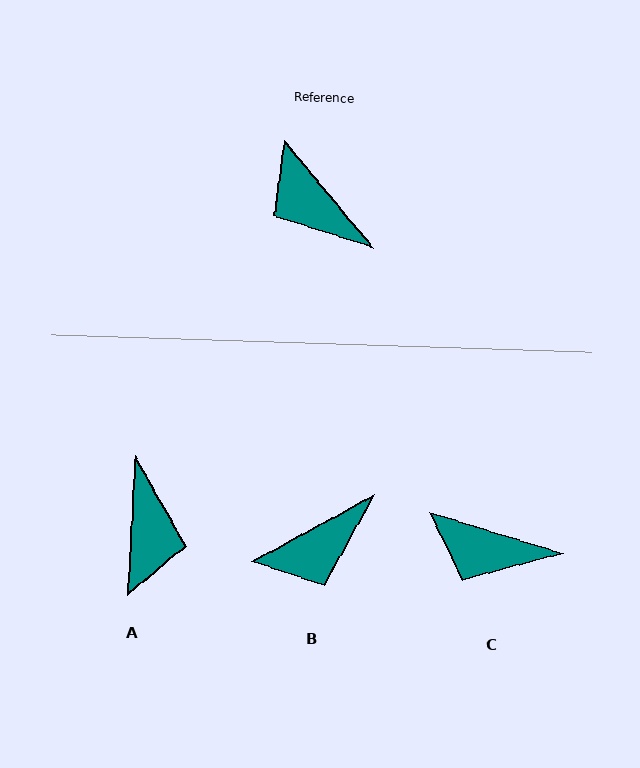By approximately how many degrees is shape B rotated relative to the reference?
Approximately 79 degrees counter-clockwise.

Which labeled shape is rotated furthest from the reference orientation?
A, about 137 degrees away.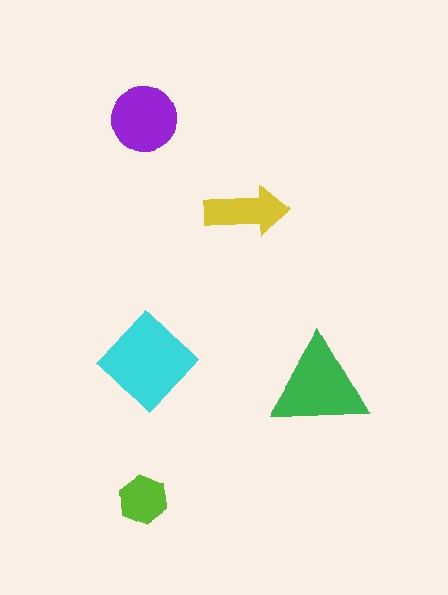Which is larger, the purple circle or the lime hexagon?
The purple circle.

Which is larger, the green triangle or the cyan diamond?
The cyan diamond.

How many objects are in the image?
There are 5 objects in the image.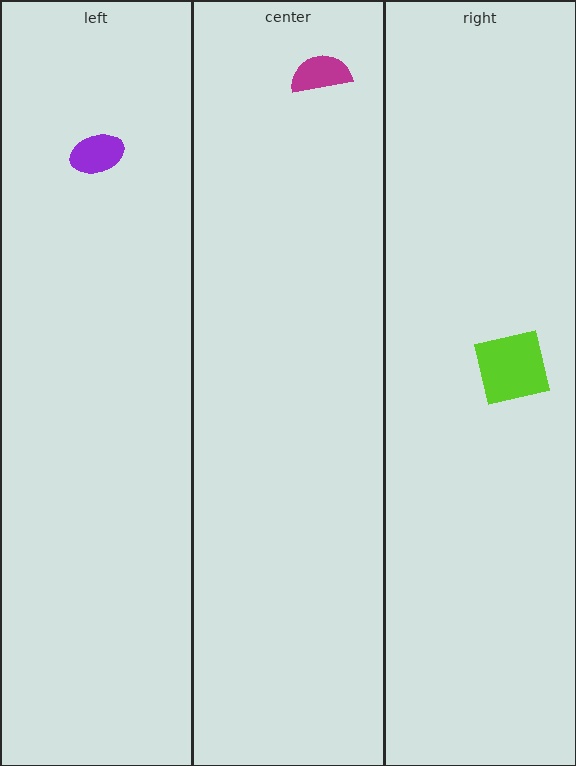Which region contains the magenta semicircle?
The center region.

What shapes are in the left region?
The purple ellipse.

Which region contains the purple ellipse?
The left region.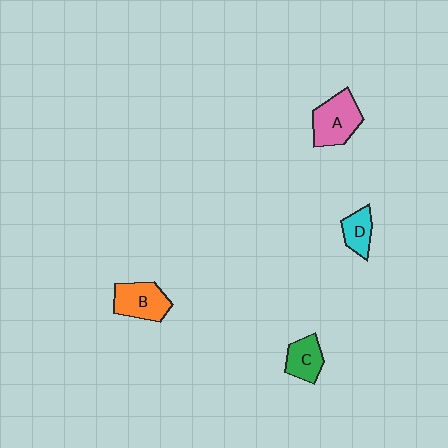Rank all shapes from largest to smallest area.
From largest to smallest: A (pink), B (orange), C (green), D (cyan).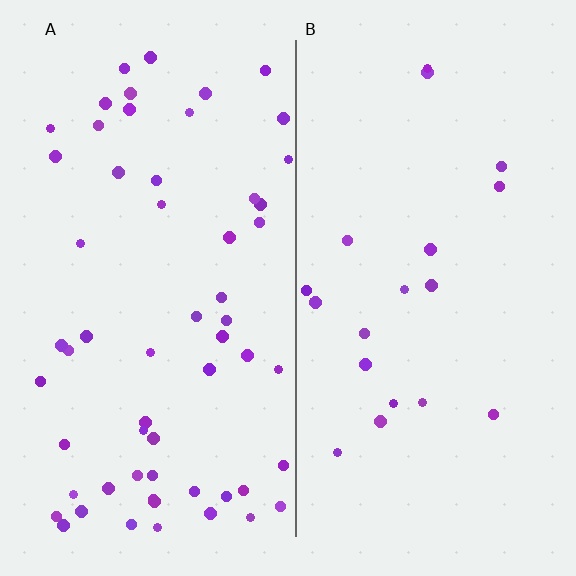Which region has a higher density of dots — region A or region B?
A (the left).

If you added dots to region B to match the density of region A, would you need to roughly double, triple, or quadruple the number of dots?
Approximately triple.